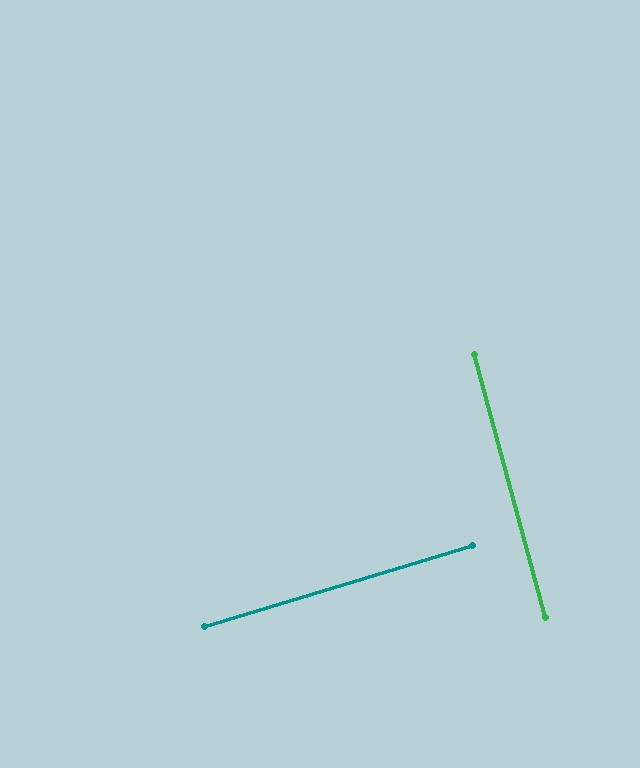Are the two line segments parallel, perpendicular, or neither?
Perpendicular — they meet at approximately 88°.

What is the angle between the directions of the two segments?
Approximately 88 degrees.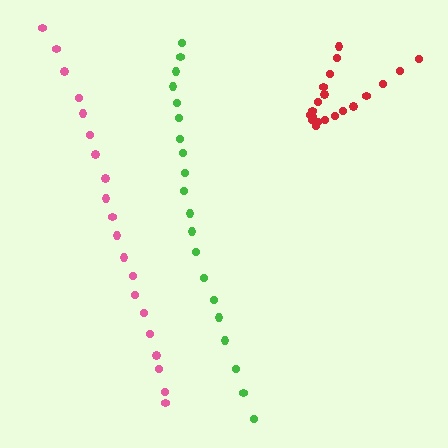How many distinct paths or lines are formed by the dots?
There are 3 distinct paths.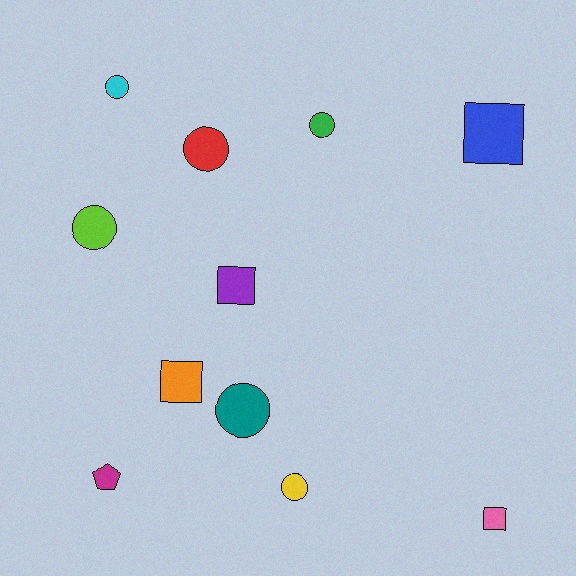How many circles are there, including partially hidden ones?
There are 6 circles.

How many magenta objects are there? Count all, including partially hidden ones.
There is 1 magenta object.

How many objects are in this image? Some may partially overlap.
There are 11 objects.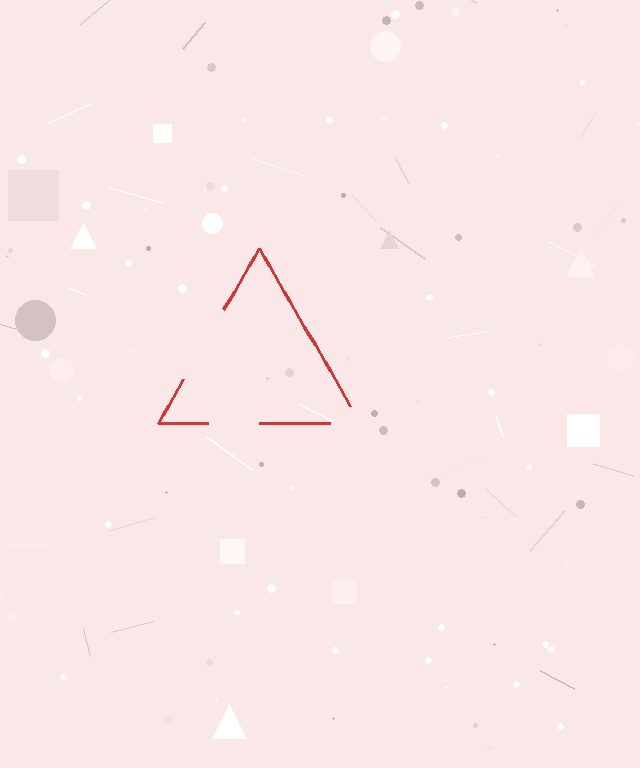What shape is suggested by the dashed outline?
The dashed outline suggests a triangle.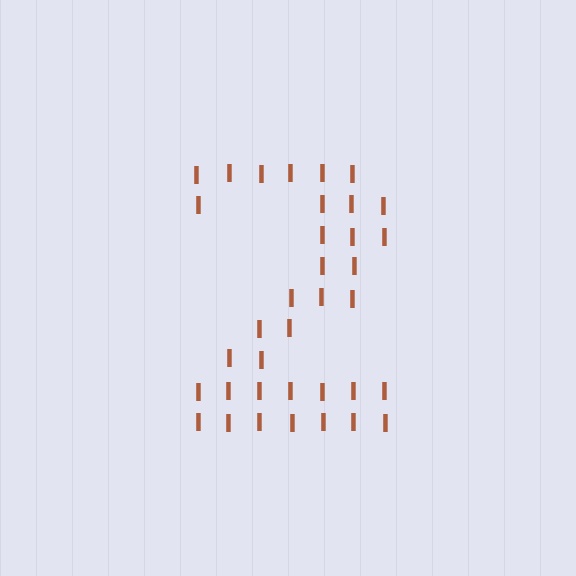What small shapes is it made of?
It is made of small letter I's.